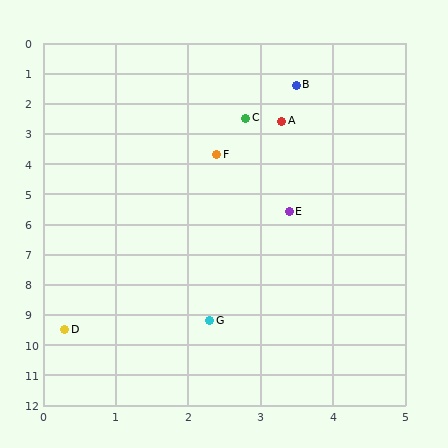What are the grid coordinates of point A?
Point A is at approximately (3.3, 2.6).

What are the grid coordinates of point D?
Point D is at approximately (0.3, 9.5).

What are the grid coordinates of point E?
Point E is at approximately (3.4, 5.6).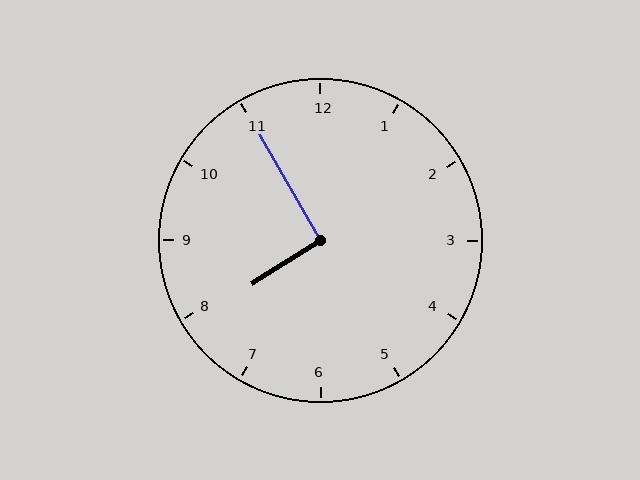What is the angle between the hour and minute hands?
Approximately 92 degrees.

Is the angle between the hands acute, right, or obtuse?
It is right.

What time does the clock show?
7:55.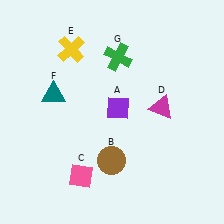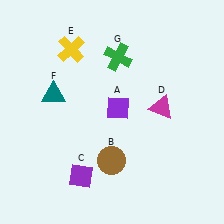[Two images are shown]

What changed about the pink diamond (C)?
In Image 1, C is pink. In Image 2, it changed to purple.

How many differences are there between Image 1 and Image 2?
There is 1 difference between the two images.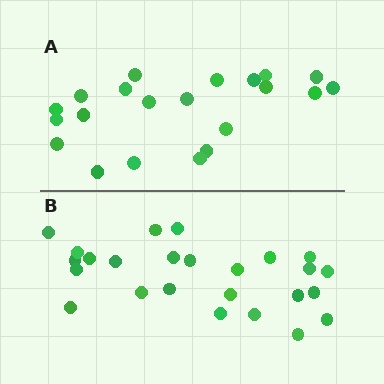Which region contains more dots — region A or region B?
Region B (the bottom region) has more dots.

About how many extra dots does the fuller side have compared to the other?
Region B has about 4 more dots than region A.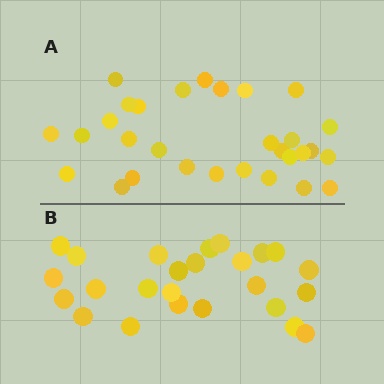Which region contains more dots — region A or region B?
Region A (the top region) has more dots.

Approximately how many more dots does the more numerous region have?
Region A has about 5 more dots than region B.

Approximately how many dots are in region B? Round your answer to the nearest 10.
About 20 dots. (The exact count is 25, which rounds to 20.)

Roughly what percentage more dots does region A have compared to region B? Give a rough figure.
About 20% more.